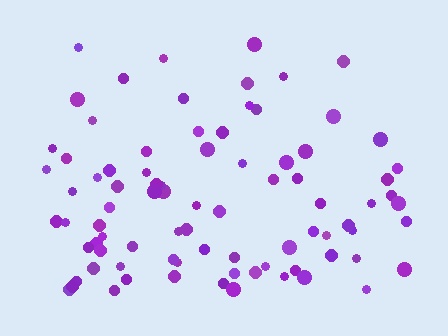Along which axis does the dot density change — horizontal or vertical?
Vertical.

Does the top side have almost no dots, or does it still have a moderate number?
Still a moderate number, just noticeably fewer than the bottom.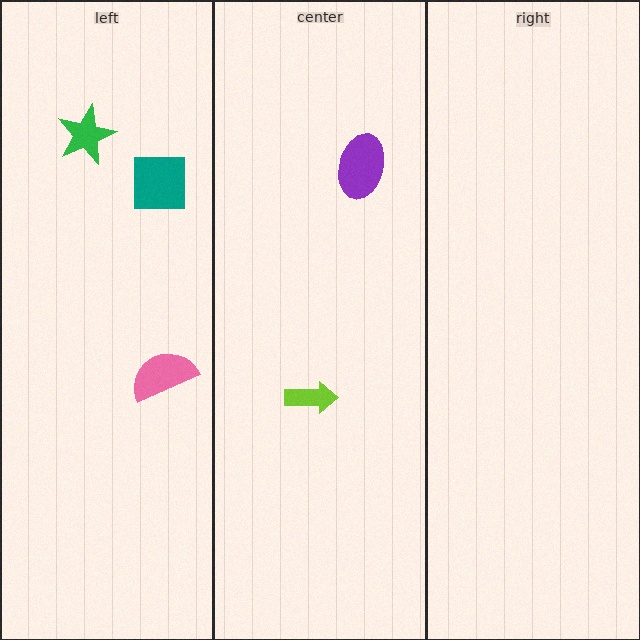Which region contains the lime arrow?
The center region.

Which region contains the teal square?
The left region.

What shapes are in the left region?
The teal square, the green star, the pink semicircle.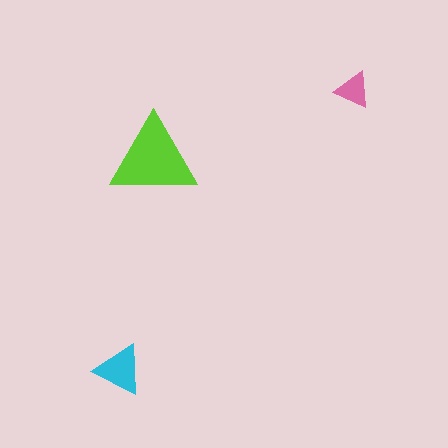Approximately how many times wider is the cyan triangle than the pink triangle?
About 1.5 times wider.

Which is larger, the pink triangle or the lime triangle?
The lime one.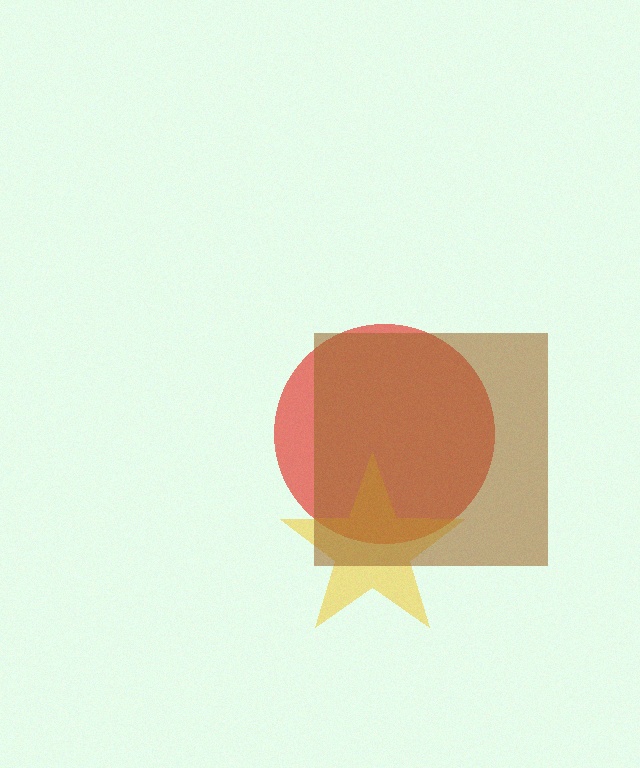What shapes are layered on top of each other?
The layered shapes are: a red circle, a yellow star, a brown square.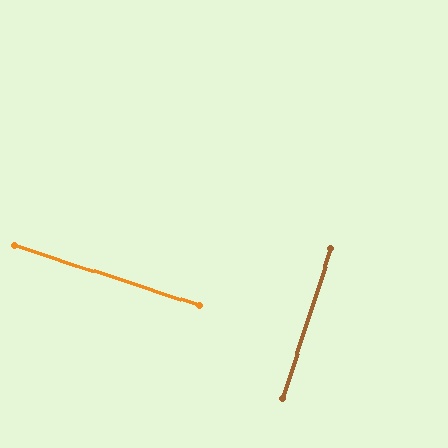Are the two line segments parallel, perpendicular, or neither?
Perpendicular — they meet at approximately 90°.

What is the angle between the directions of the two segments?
Approximately 90 degrees.